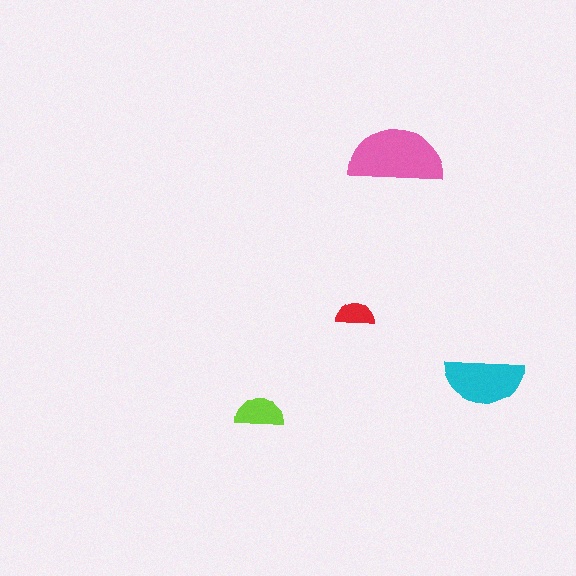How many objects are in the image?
There are 4 objects in the image.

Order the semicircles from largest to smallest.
the pink one, the cyan one, the lime one, the red one.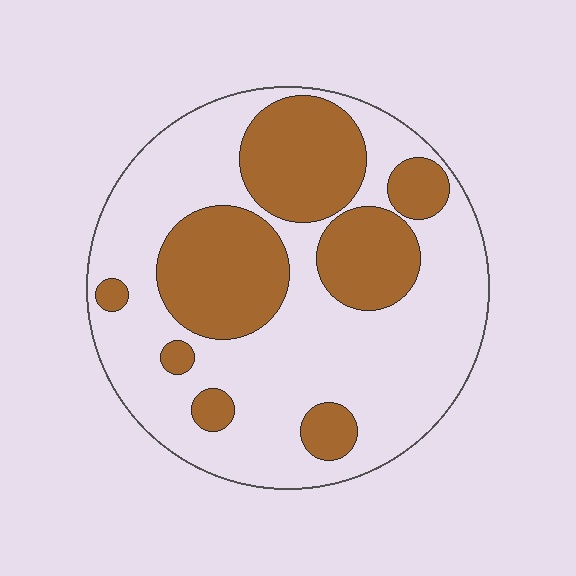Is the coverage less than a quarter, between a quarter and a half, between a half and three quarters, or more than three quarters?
Between a quarter and a half.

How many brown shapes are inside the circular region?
8.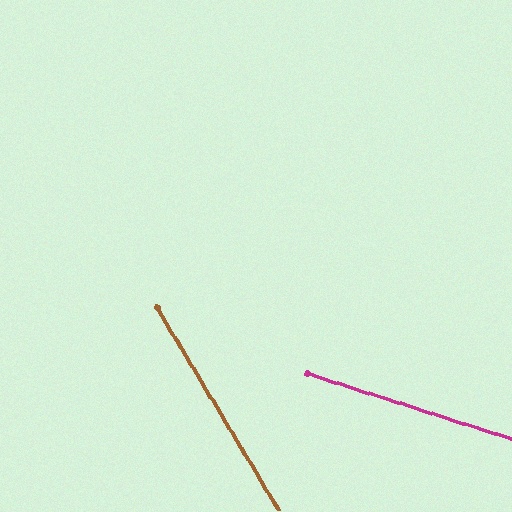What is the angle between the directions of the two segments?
Approximately 41 degrees.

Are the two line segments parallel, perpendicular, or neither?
Neither parallel nor perpendicular — they differ by about 41°.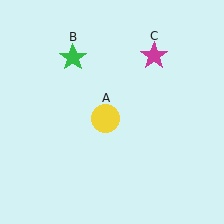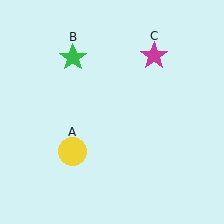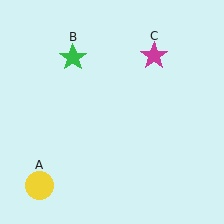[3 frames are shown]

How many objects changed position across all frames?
1 object changed position: yellow circle (object A).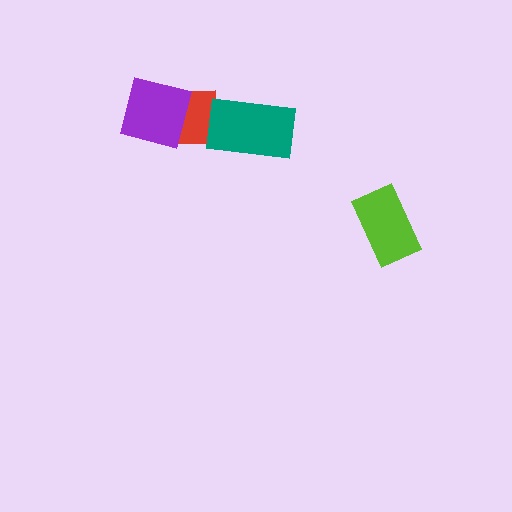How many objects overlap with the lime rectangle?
0 objects overlap with the lime rectangle.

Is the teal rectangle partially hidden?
No, no other shape covers it.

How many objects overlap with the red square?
2 objects overlap with the red square.